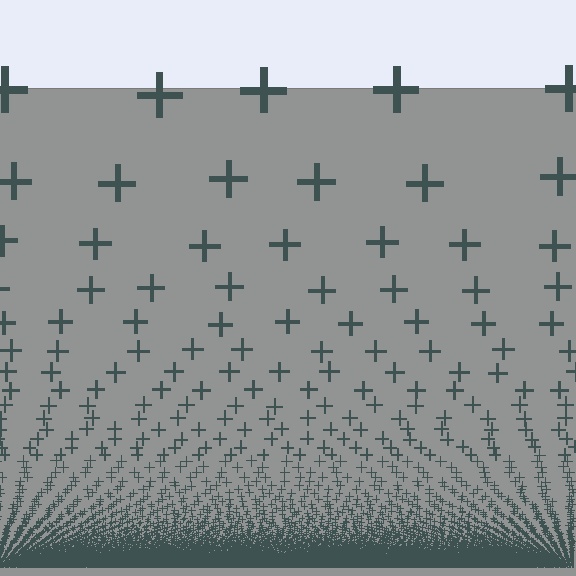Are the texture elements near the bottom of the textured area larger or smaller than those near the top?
Smaller. The gradient is inverted — elements near the bottom are smaller and denser.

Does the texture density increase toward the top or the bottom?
Density increases toward the bottom.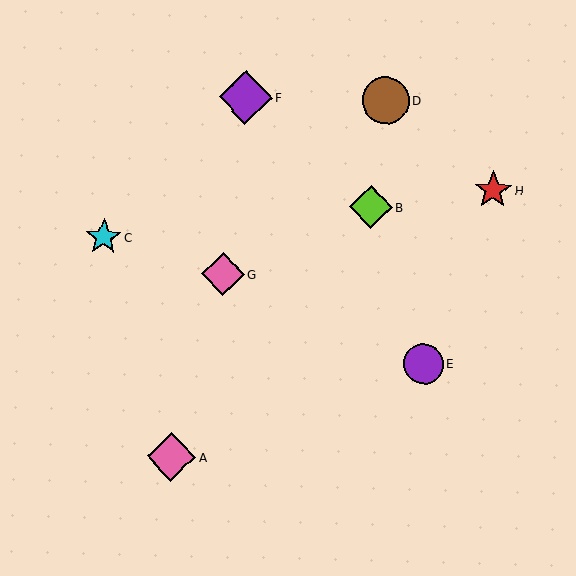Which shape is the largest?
The purple diamond (labeled F) is the largest.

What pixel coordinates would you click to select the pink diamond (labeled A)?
Click at (171, 457) to select the pink diamond A.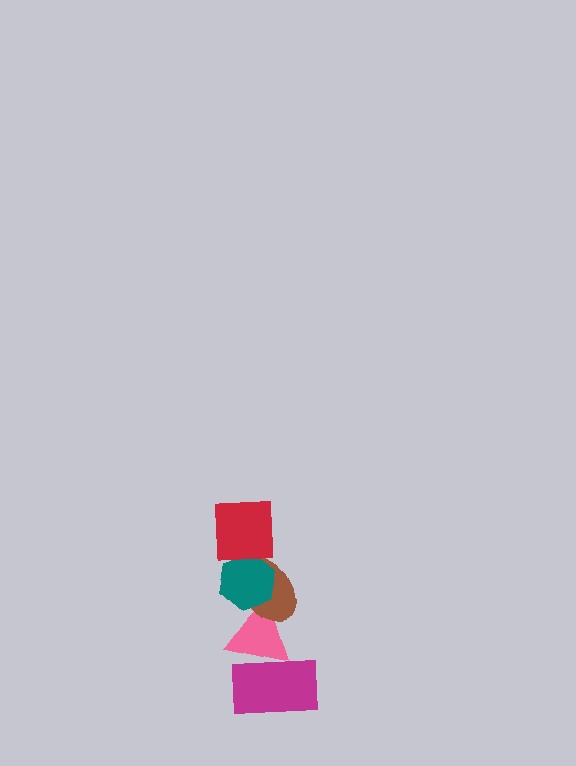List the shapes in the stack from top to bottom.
From top to bottom: the red square, the teal hexagon, the brown ellipse, the pink triangle, the magenta rectangle.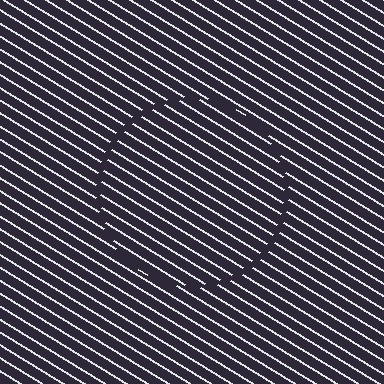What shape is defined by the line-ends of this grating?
An illusory circle. The interior of the shape contains the same grating, shifted by half a period — the contour is defined by the phase discontinuity where line-ends from the inner and outer gratings abut.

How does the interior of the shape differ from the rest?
The interior of the shape contains the same grating, shifted by half a period — the contour is defined by the phase discontinuity where line-ends from the inner and outer gratings abut.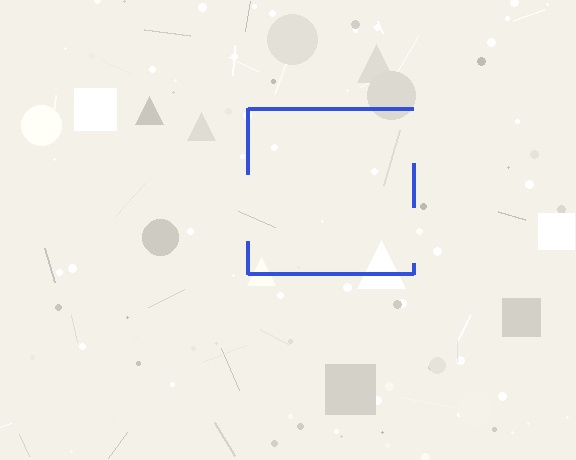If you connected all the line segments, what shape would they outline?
They would outline a square.